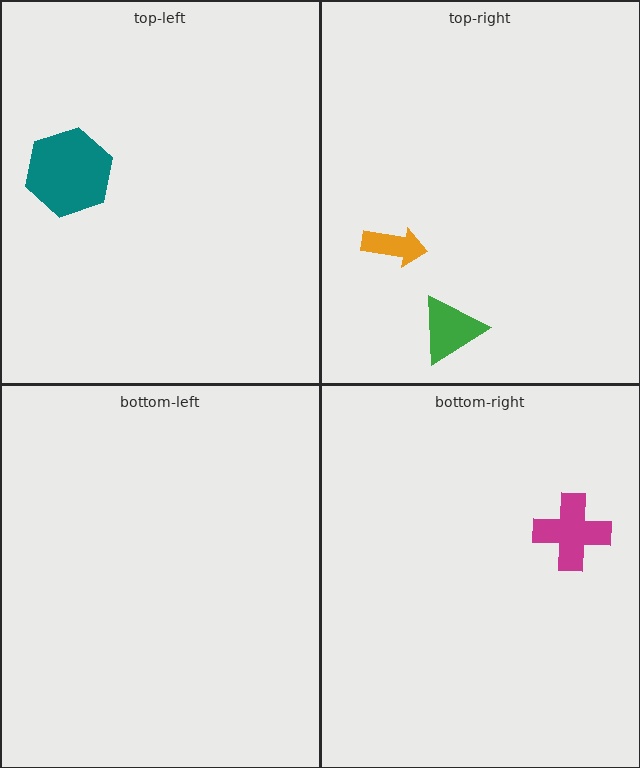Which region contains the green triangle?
The top-right region.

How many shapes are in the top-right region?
2.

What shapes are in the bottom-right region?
The magenta cross.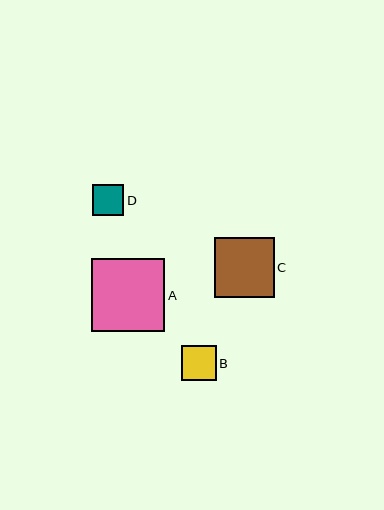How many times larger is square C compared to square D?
Square C is approximately 1.9 times the size of square D.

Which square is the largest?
Square A is the largest with a size of approximately 73 pixels.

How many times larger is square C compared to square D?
Square C is approximately 1.9 times the size of square D.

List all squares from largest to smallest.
From largest to smallest: A, C, B, D.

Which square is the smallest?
Square D is the smallest with a size of approximately 31 pixels.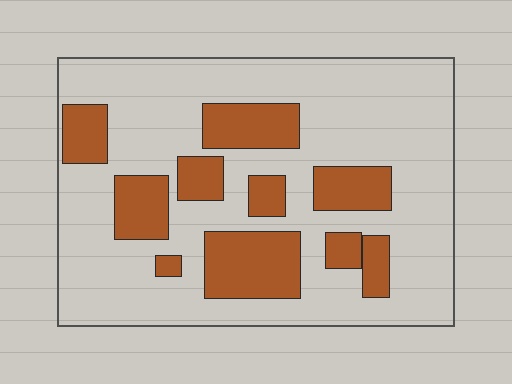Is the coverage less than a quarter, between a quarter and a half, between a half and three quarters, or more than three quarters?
Between a quarter and a half.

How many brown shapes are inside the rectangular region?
10.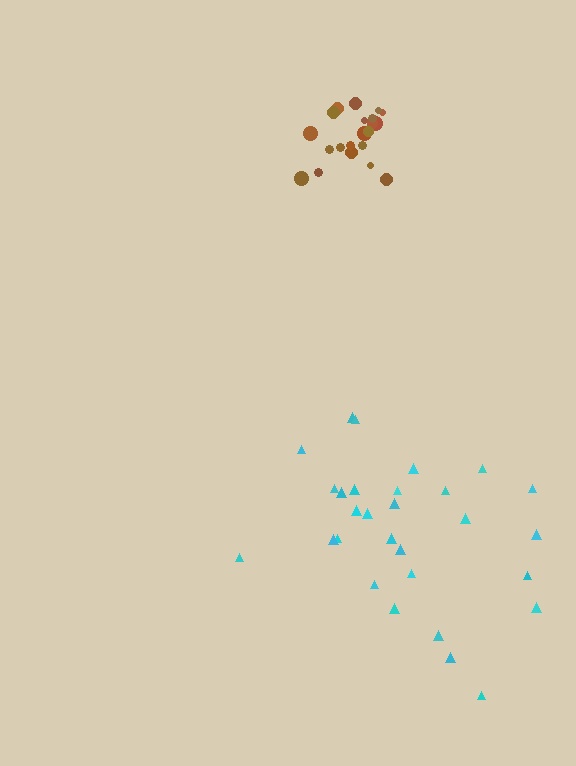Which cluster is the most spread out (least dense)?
Cyan.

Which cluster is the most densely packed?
Brown.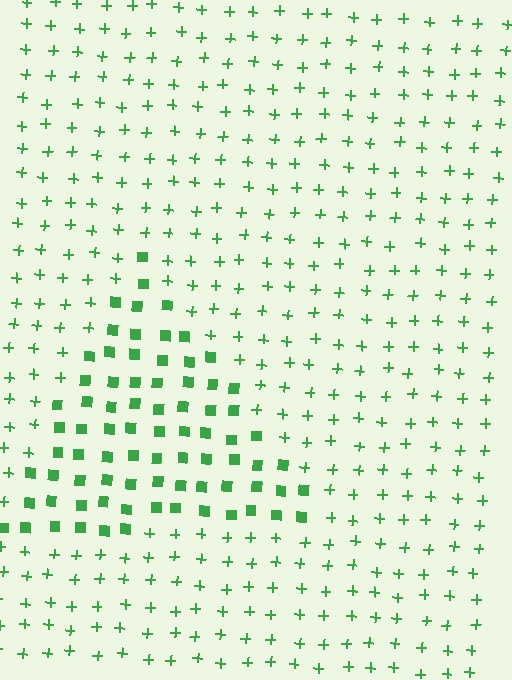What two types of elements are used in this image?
The image uses squares inside the triangle region and plus signs outside it.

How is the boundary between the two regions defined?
The boundary is defined by a change in element shape: squares inside vs. plus signs outside. All elements share the same color and spacing.